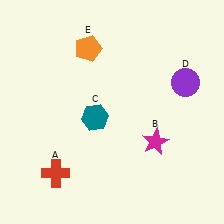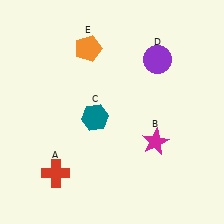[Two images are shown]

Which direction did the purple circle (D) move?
The purple circle (D) moved left.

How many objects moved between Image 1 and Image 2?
1 object moved between the two images.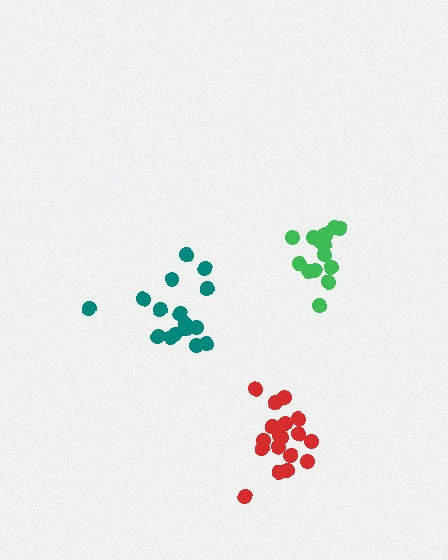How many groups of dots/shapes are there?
There are 3 groups.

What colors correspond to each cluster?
The clusters are colored: green, teal, red.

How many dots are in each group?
Group 1: 15 dots, Group 2: 16 dots, Group 3: 19 dots (50 total).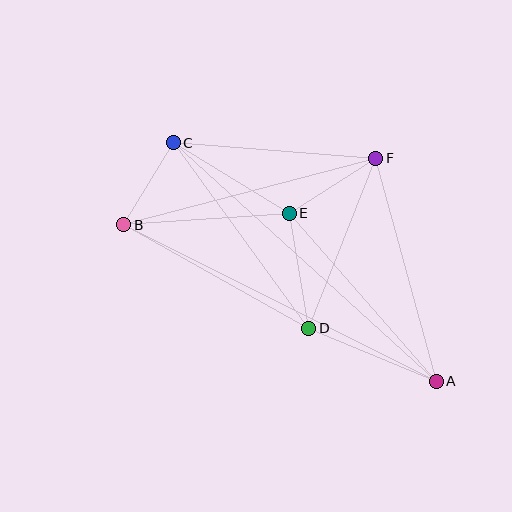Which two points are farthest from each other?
Points A and C are farthest from each other.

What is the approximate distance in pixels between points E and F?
The distance between E and F is approximately 102 pixels.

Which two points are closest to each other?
Points B and C are closest to each other.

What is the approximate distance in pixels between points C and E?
The distance between C and E is approximately 135 pixels.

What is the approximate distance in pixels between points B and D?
The distance between B and D is approximately 212 pixels.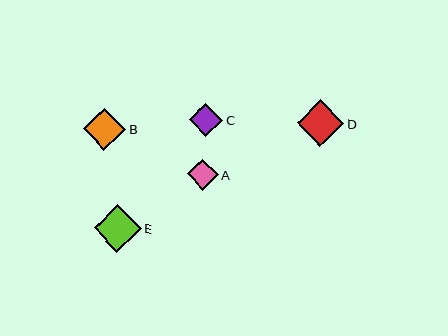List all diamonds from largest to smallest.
From largest to smallest: E, D, B, C, A.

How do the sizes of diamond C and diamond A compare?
Diamond C and diamond A are approximately the same size.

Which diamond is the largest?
Diamond E is the largest with a size of approximately 47 pixels.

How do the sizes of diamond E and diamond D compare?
Diamond E and diamond D are approximately the same size.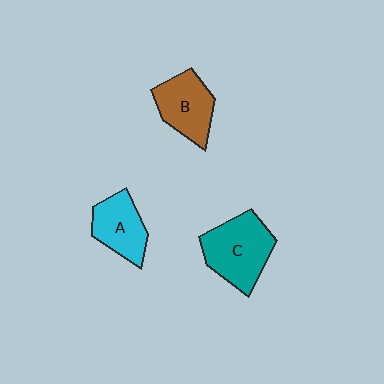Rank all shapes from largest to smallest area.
From largest to smallest: C (teal), B (brown), A (cyan).